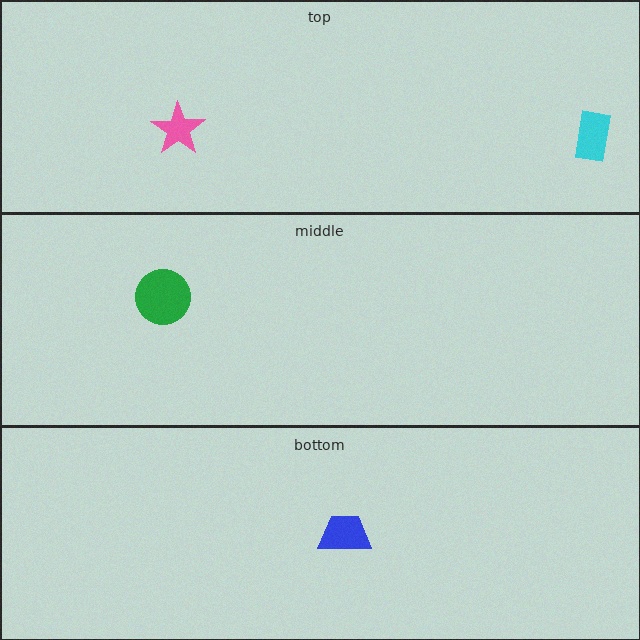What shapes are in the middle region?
The green circle.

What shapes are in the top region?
The cyan rectangle, the pink star.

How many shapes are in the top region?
2.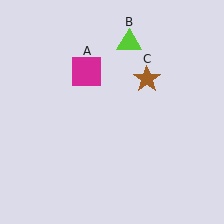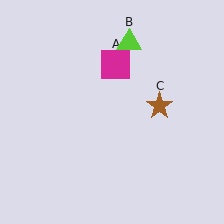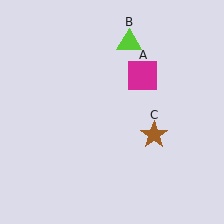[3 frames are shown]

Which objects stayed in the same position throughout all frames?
Lime triangle (object B) remained stationary.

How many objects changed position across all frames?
2 objects changed position: magenta square (object A), brown star (object C).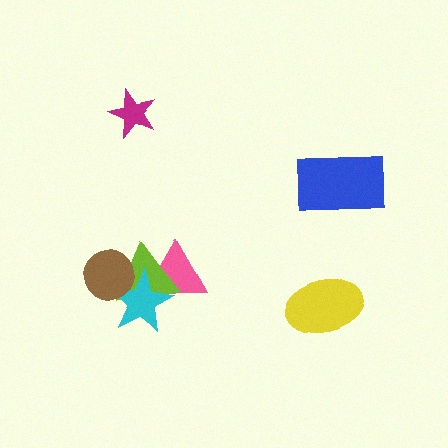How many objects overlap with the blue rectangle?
0 objects overlap with the blue rectangle.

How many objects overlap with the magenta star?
0 objects overlap with the magenta star.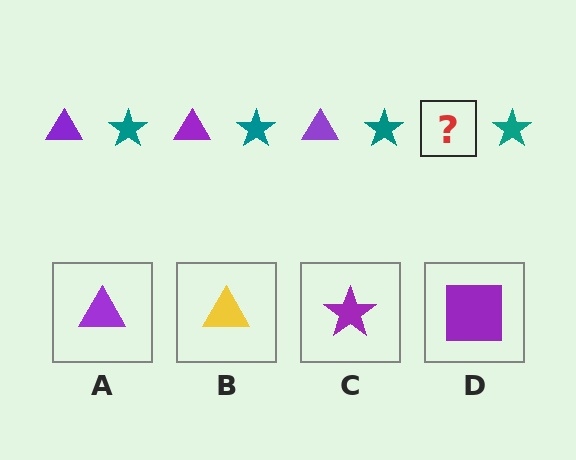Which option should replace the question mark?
Option A.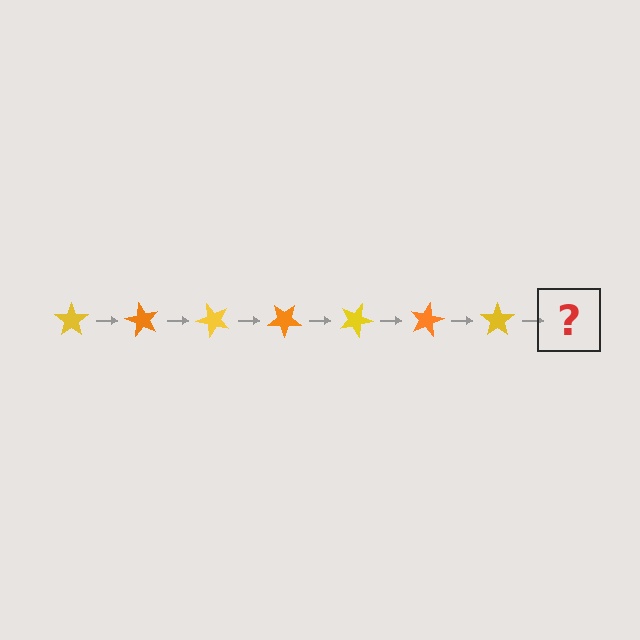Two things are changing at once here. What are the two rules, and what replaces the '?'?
The two rules are that it rotates 60 degrees each step and the color cycles through yellow and orange. The '?' should be an orange star, rotated 420 degrees from the start.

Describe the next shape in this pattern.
It should be an orange star, rotated 420 degrees from the start.